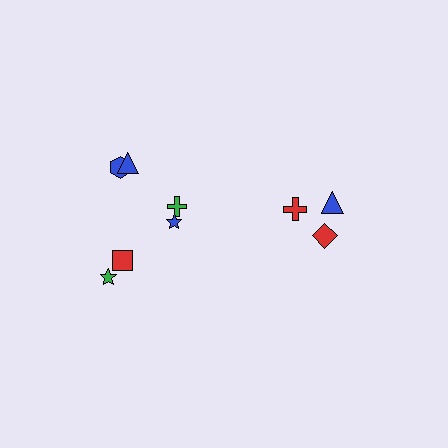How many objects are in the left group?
There are 6 objects.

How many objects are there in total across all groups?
There are 9 objects.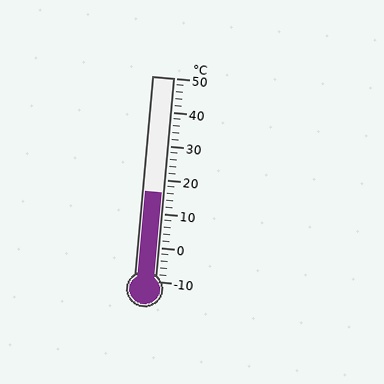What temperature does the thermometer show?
The thermometer shows approximately 16°C.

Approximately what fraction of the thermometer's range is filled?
The thermometer is filled to approximately 45% of its range.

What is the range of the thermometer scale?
The thermometer scale ranges from -10°C to 50°C.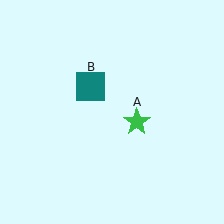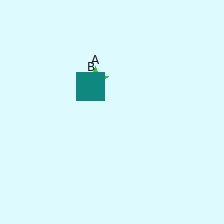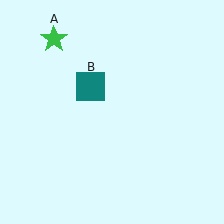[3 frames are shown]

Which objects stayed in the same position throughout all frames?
Teal square (object B) remained stationary.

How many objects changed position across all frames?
1 object changed position: green star (object A).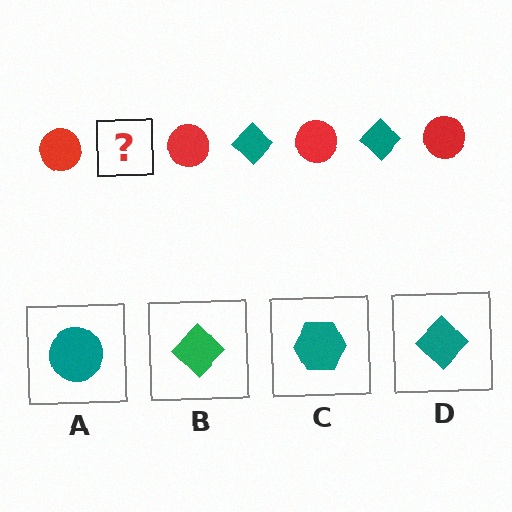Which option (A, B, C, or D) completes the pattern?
D.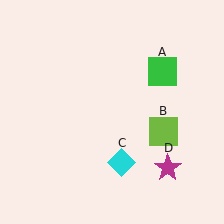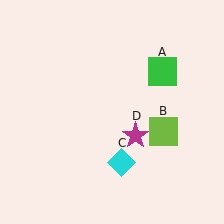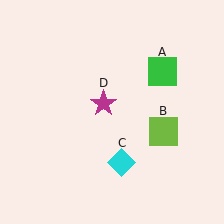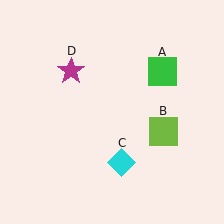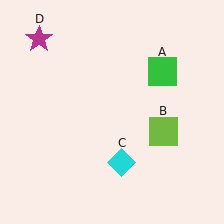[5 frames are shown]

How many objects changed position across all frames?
1 object changed position: magenta star (object D).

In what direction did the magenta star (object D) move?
The magenta star (object D) moved up and to the left.